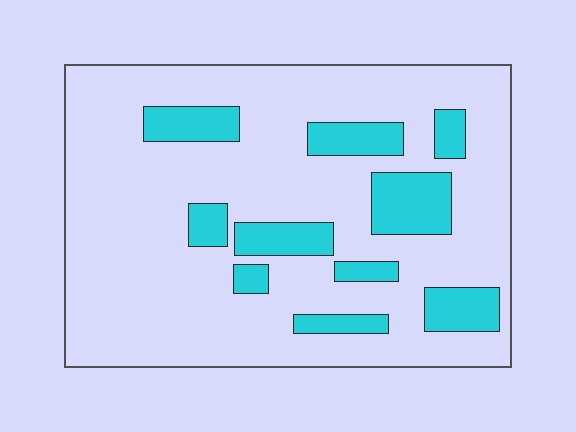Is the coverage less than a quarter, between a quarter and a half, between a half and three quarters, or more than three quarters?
Less than a quarter.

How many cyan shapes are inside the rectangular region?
10.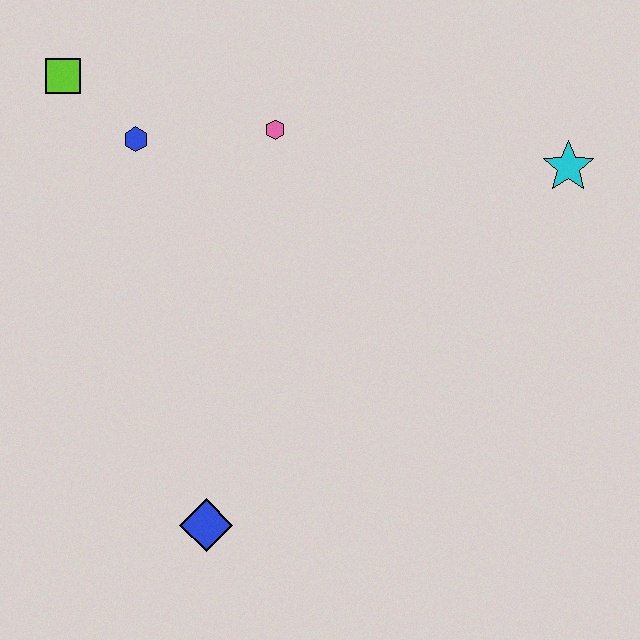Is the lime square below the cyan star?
No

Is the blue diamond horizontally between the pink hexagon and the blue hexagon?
Yes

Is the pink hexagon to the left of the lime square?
No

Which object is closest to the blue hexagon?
The lime square is closest to the blue hexagon.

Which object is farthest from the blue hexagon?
The cyan star is farthest from the blue hexagon.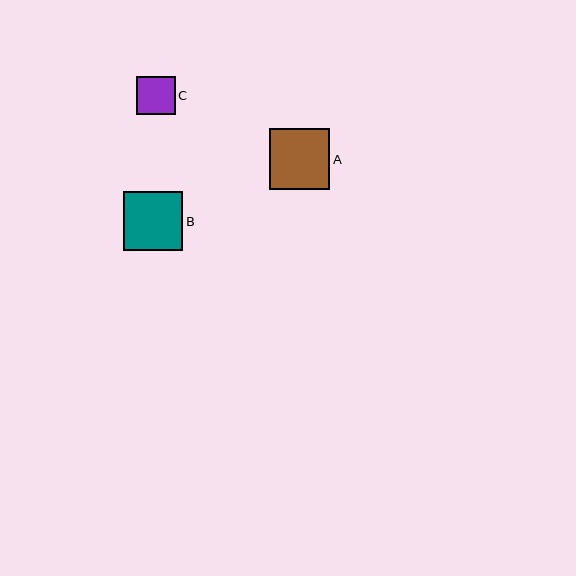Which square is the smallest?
Square C is the smallest with a size of approximately 39 pixels.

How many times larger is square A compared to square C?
Square A is approximately 1.6 times the size of square C.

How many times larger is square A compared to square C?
Square A is approximately 1.6 times the size of square C.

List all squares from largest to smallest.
From largest to smallest: A, B, C.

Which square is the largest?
Square A is the largest with a size of approximately 60 pixels.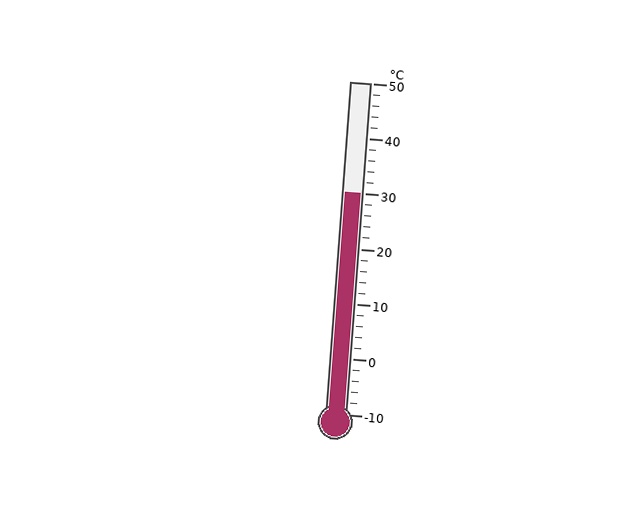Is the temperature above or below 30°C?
The temperature is at 30°C.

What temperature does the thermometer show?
The thermometer shows approximately 30°C.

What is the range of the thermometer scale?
The thermometer scale ranges from -10°C to 50°C.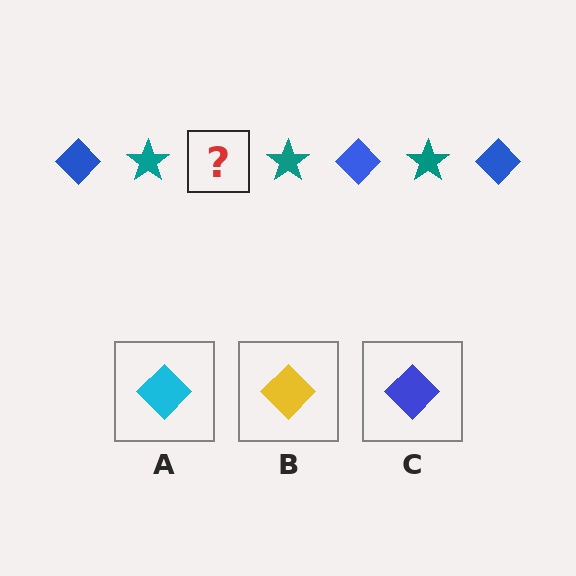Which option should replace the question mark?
Option C.